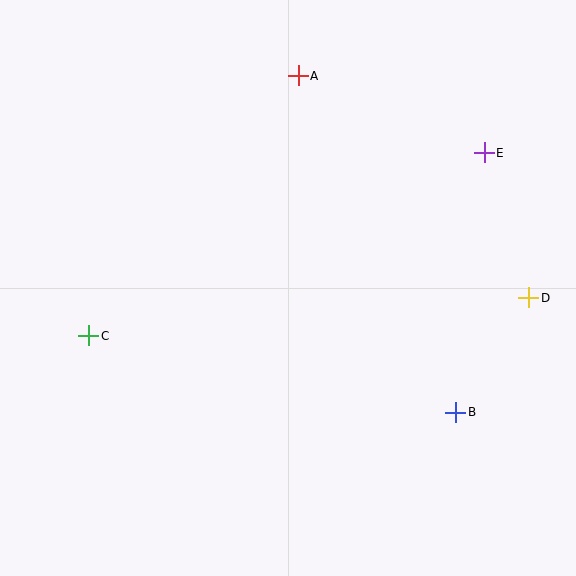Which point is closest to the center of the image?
Point C at (89, 336) is closest to the center.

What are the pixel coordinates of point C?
Point C is at (89, 336).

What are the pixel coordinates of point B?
Point B is at (456, 412).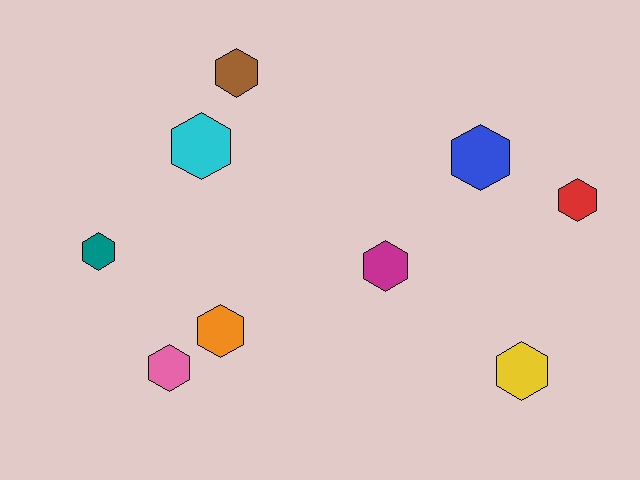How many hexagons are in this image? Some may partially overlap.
There are 9 hexagons.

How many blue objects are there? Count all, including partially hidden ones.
There is 1 blue object.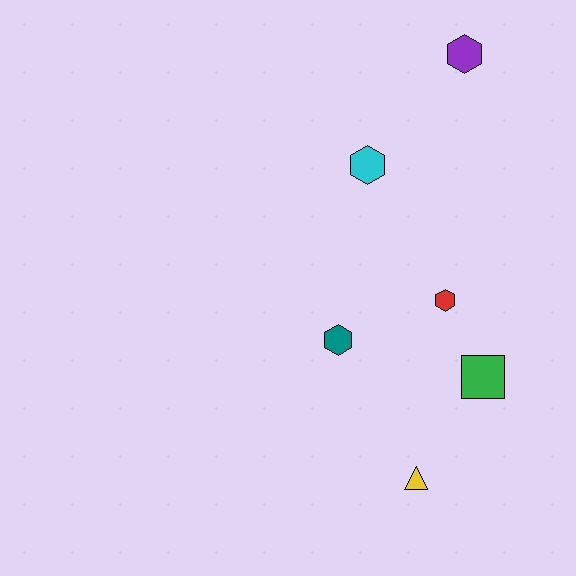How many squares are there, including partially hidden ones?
There is 1 square.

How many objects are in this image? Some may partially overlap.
There are 6 objects.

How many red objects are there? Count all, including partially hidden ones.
There is 1 red object.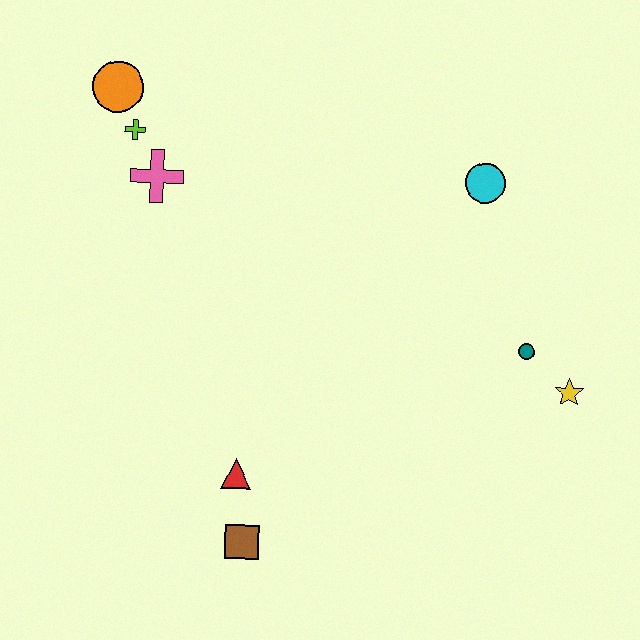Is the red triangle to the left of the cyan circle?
Yes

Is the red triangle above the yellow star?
No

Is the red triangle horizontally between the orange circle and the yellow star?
Yes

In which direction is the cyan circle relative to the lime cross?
The cyan circle is to the right of the lime cross.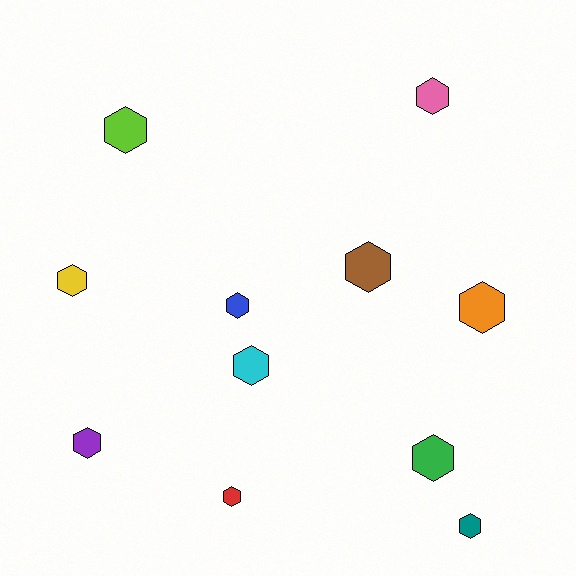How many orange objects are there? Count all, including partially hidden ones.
There is 1 orange object.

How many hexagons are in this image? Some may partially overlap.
There are 11 hexagons.